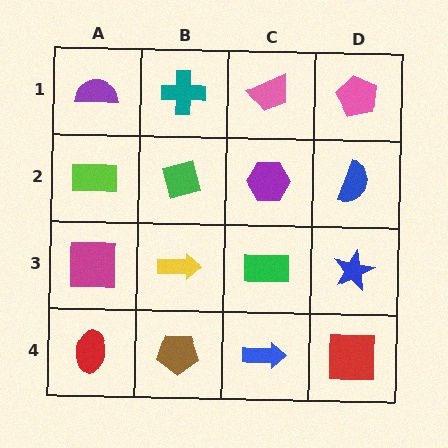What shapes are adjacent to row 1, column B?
A green diamond (row 2, column B), a purple semicircle (row 1, column A), a pink trapezoid (row 1, column C).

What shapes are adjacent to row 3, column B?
A green diamond (row 2, column B), a brown pentagon (row 4, column B), a magenta square (row 3, column A), a green rectangle (row 3, column C).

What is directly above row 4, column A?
A magenta square.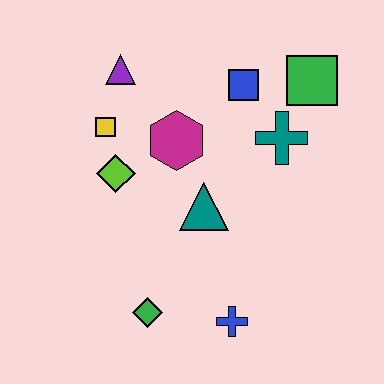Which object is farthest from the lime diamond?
The green square is farthest from the lime diamond.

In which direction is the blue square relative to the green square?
The blue square is to the left of the green square.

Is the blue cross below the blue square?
Yes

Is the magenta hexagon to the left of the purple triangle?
No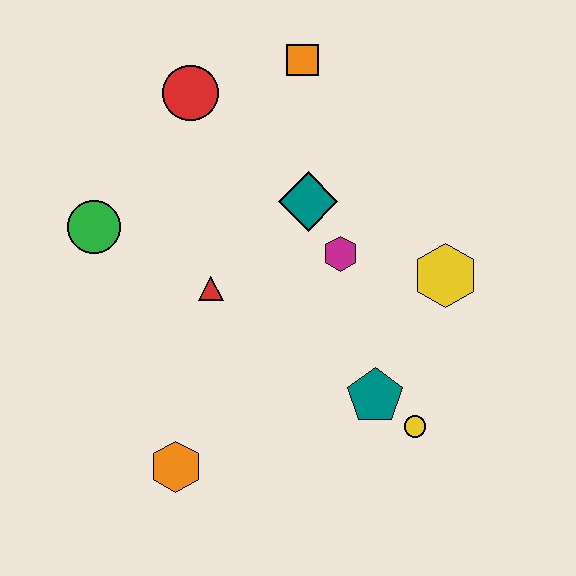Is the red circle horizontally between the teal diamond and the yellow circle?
No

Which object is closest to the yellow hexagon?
The magenta hexagon is closest to the yellow hexagon.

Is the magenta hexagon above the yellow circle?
Yes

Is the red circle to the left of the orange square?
Yes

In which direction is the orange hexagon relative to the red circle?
The orange hexagon is below the red circle.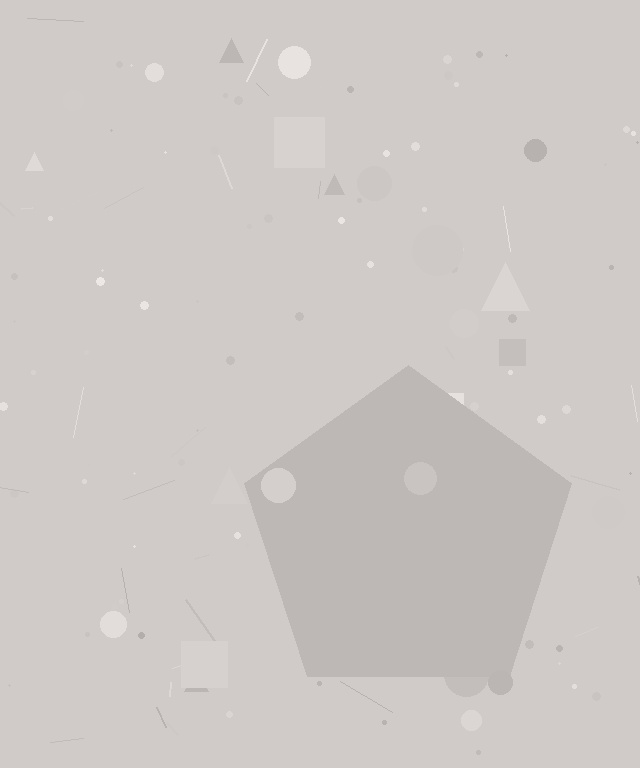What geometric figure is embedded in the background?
A pentagon is embedded in the background.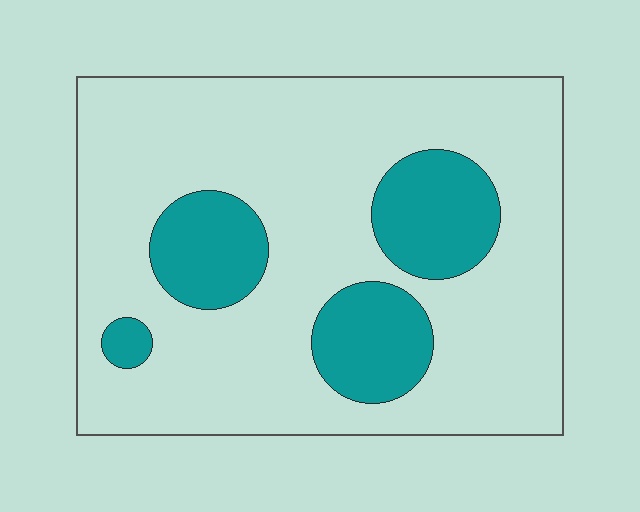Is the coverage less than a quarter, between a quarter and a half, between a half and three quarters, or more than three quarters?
Less than a quarter.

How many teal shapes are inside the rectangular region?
4.